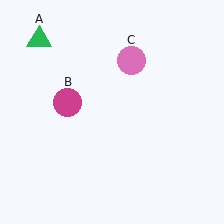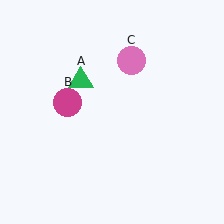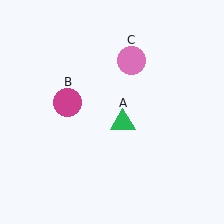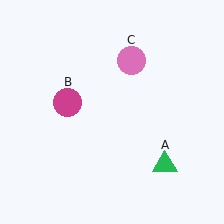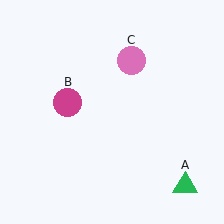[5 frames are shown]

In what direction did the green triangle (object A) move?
The green triangle (object A) moved down and to the right.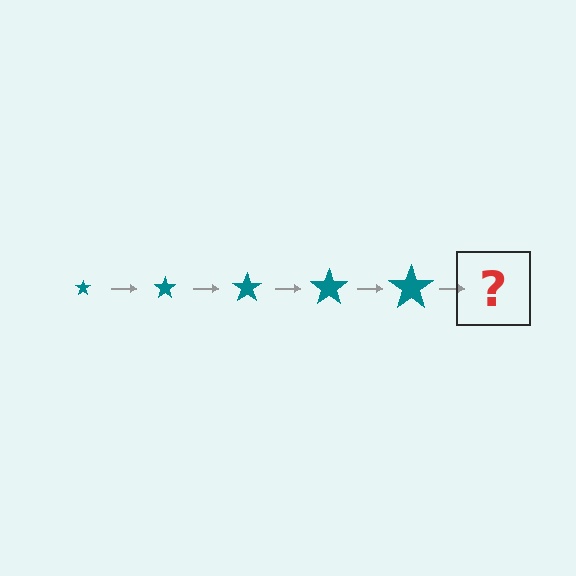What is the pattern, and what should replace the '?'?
The pattern is that the star gets progressively larger each step. The '?' should be a teal star, larger than the previous one.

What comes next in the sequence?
The next element should be a teal star, larger than the previous one.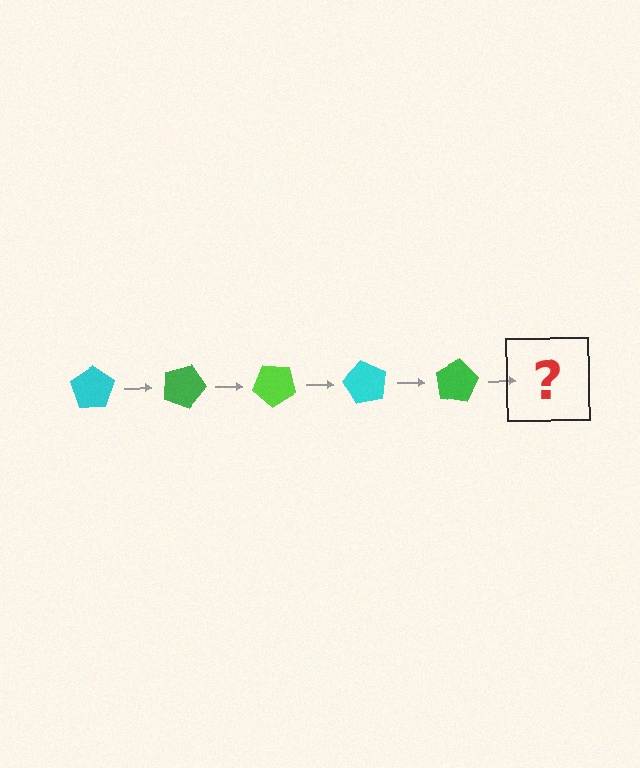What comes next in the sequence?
The next element should be a lime pentagon, rotated 100 degrees from the start.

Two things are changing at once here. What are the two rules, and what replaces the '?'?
The two rules are that it rotates 20 degrees each step and the color cycles through cyan, green, and lime. The '?' should be a lime pentagon, rotated 100 degrees from the start.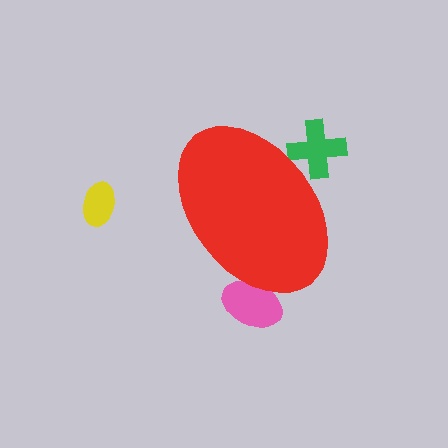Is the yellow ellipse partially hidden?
No, the yellow ellipse is fully visible.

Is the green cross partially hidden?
Yes, the green cross is partially hidden behind the red ellipse.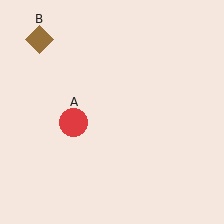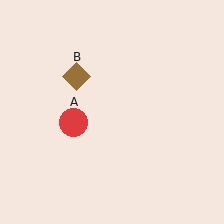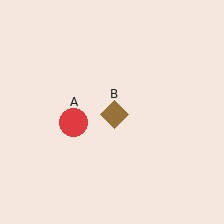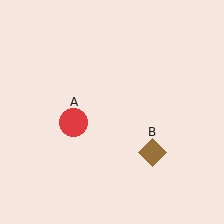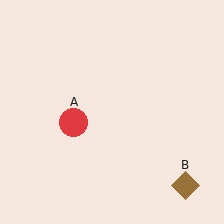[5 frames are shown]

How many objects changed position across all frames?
1 object changed position: brown diamond (object B).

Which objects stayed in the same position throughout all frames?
Red circle (object A) remained stationary.